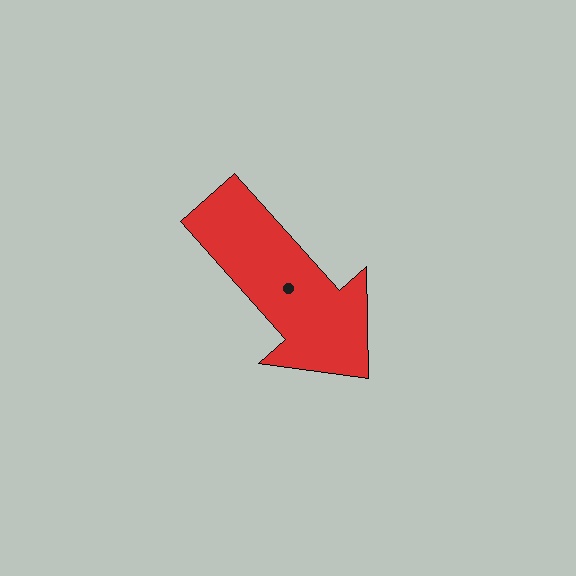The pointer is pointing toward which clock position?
Roughly 5 o'clock.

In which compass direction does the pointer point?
Southeast.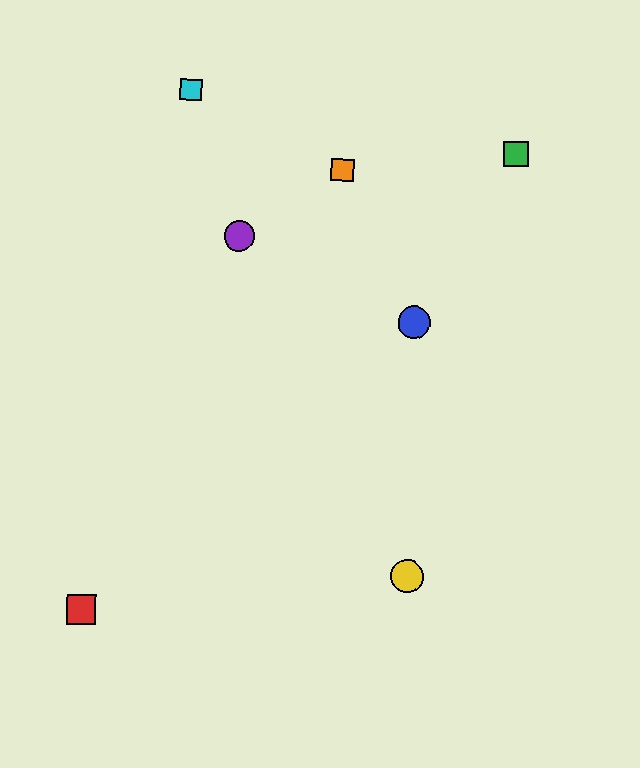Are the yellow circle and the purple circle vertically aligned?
No, the yellow circle is at x≈407 and the purple circle is at x≈239.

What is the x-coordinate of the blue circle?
The blue circle is at x≈414.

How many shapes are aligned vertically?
2 shapes (the blue circle, the yellow circle) are aligned vertically.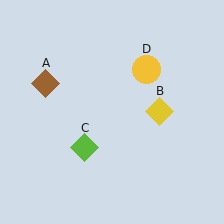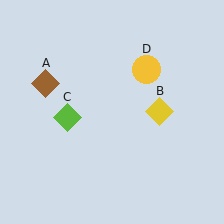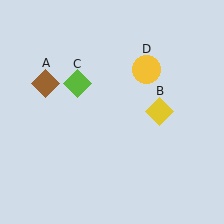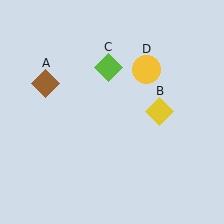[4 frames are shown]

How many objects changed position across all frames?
1 object changed position: lime diamond (object C).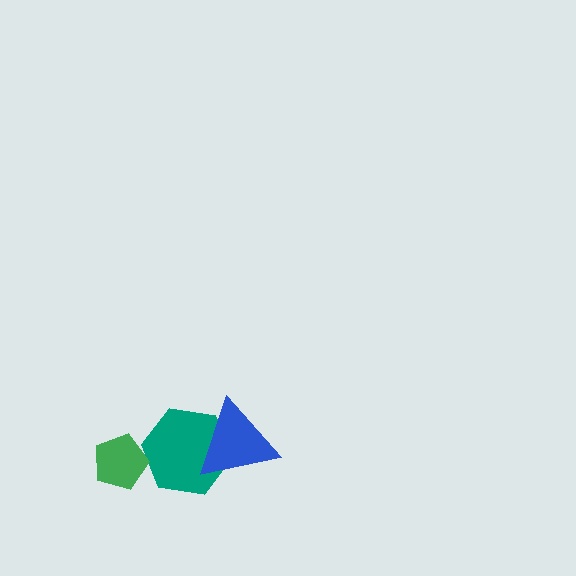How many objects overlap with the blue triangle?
1 object overlaps with the blue triangle.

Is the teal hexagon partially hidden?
Yes, it is partially covered by another shape.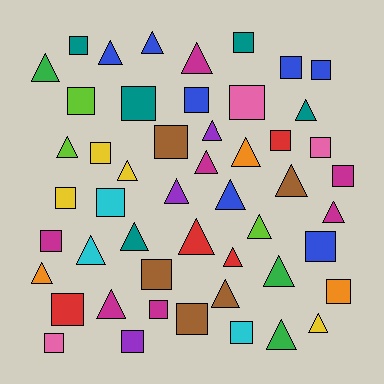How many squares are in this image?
There are 25 squares.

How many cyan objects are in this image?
There are 3 cyan objects.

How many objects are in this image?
There are 50 objects.